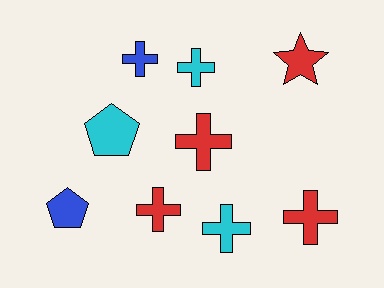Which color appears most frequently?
Red, with 4 objects.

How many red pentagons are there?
There are no red pentagons.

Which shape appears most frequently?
Cross, with 6 objects.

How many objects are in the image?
There are 9 objects.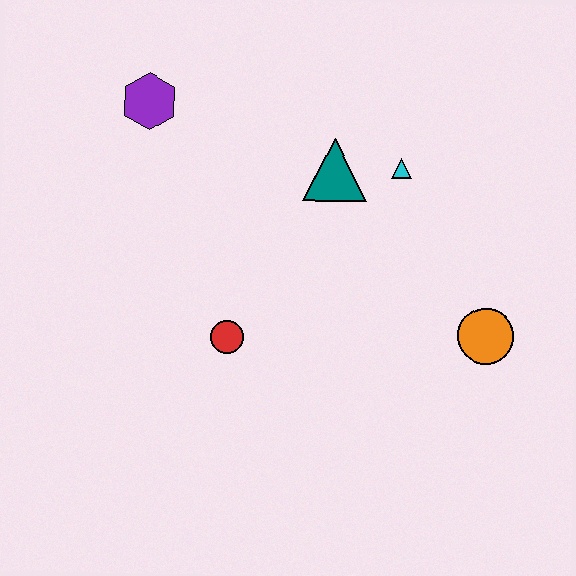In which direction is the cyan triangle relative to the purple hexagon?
The cyan triangle is to the right of the purple hexagon.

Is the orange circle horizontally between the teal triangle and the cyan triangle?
No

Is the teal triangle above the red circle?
Yes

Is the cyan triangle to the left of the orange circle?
Yes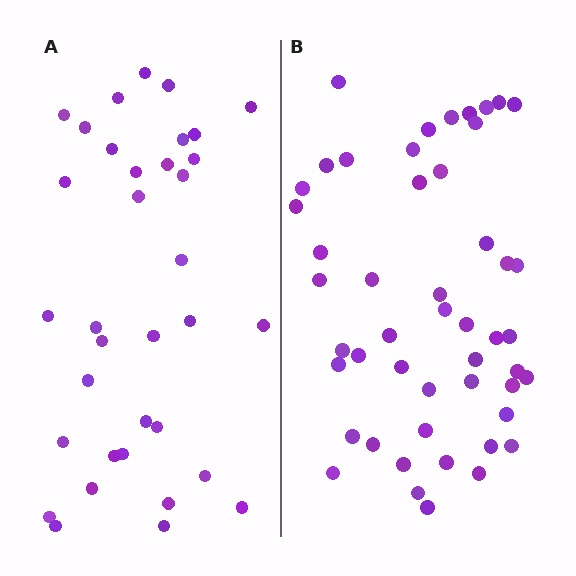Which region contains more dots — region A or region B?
Region B (the right region) has more dots.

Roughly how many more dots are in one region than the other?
Region B has approximately 15 more dots than region A.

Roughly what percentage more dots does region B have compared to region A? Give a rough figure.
About 40% more.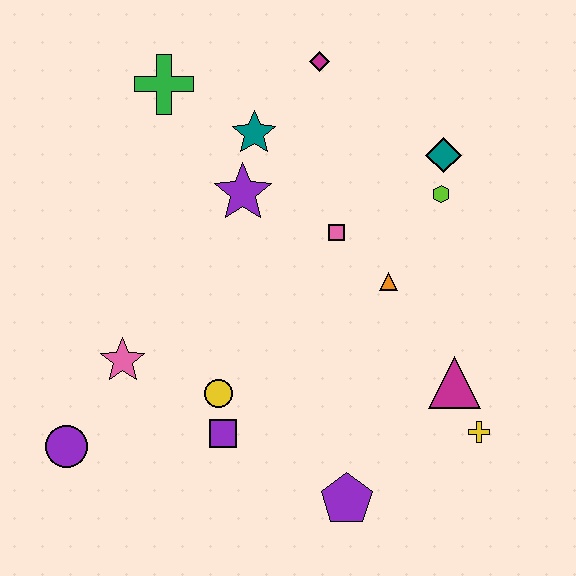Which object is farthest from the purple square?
The magenta diamond is farthest from the purple square.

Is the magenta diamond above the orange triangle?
Yes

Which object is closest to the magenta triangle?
The yellow cross is closest to the magenta triangle.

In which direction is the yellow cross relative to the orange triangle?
The yellow cross is below the orange triangle.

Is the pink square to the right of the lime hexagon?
No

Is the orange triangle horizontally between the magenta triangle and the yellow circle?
Yes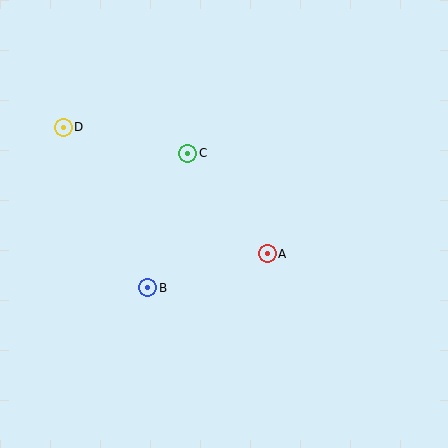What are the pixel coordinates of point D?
Point D is at (63, 127).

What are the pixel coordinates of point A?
Point A is at (267, 254).